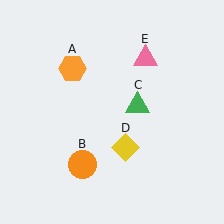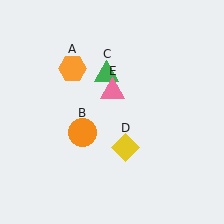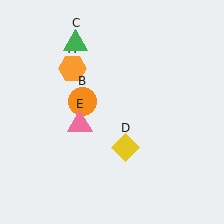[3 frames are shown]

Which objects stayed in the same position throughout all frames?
Orange hexagon (object A) and yellow diamond (object D) remained stationary.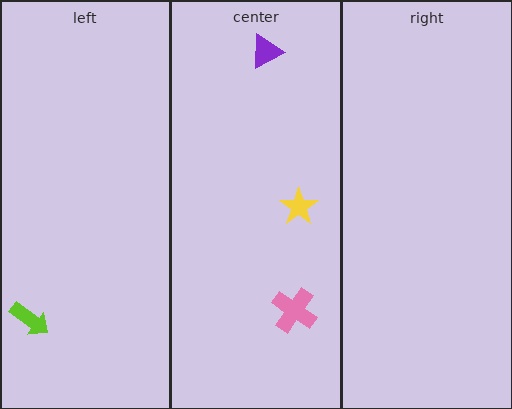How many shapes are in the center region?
3.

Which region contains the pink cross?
The center region.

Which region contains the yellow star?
The center region.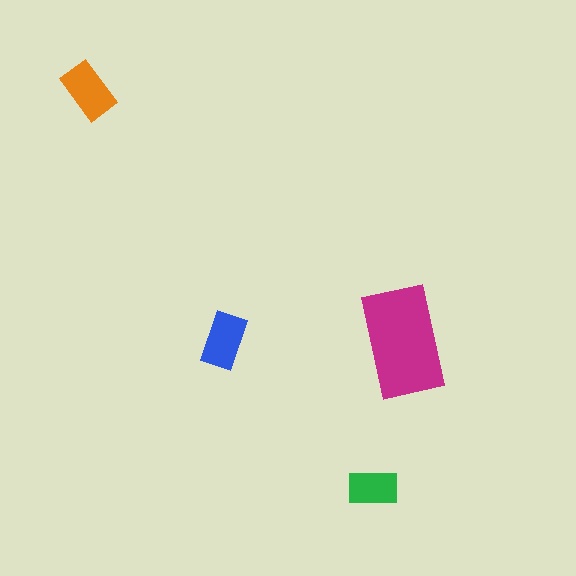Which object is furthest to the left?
The orange rectangle is leftmost.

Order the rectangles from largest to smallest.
the magenta one, the orange one, the blue one, the green one.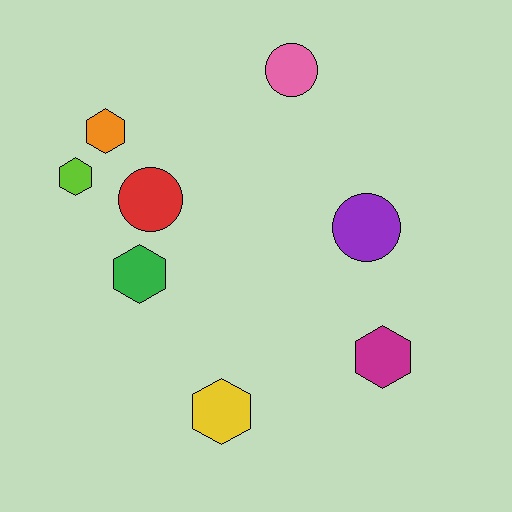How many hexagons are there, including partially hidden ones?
There are 5 hexagons.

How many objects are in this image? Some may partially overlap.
There are 8 objects.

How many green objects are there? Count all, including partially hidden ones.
There is 1 green object.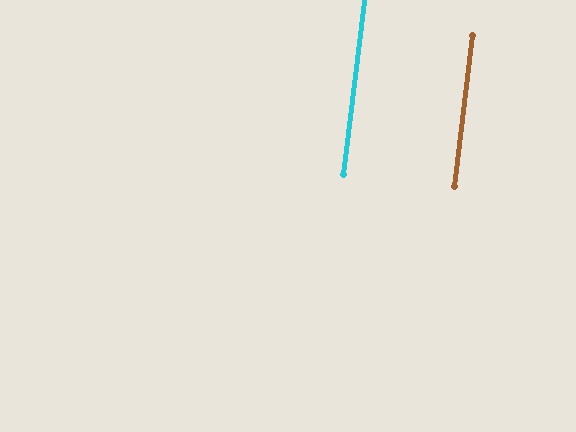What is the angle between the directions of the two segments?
Approximately 0 degrees.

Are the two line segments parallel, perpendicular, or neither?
Parallel — their directions differ by only 0.2°.